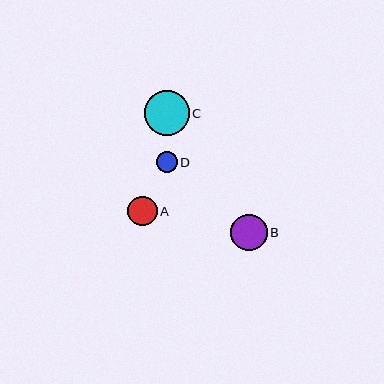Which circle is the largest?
Circle C is the largest with a size of approximately 44 pixels.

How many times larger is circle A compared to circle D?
Circle A is approximately 1.4 times the size of circle D.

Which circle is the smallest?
Circle D is the smallest with a size of approximately 21 pixels.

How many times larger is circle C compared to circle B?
Circle C is approximately 1.2 times the size of circle B.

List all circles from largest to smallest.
From largest to smallest: C, B, A, D.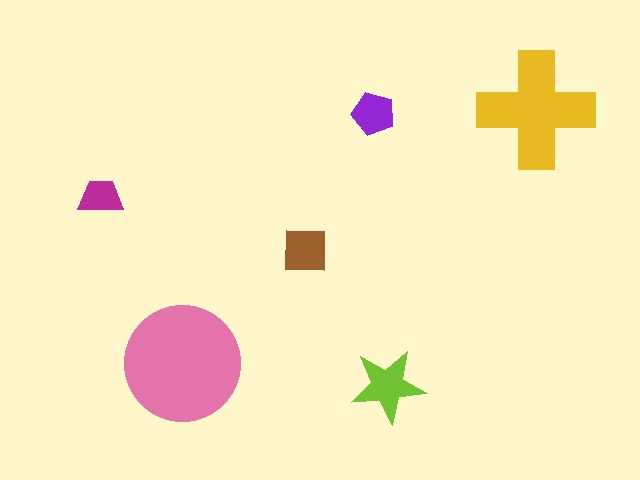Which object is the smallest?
The magenta trapezoid.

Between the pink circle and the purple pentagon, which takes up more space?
The pink circle.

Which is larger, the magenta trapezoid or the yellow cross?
The yellow cross.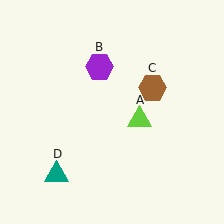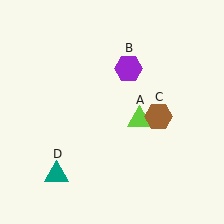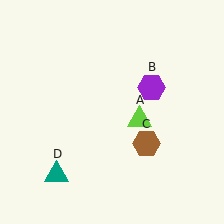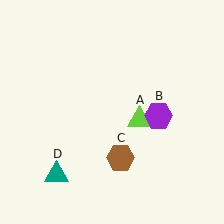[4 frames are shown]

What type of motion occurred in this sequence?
The purple hexagon (object B), brown hexagon (object C) rotated clockwise around the center of the scene.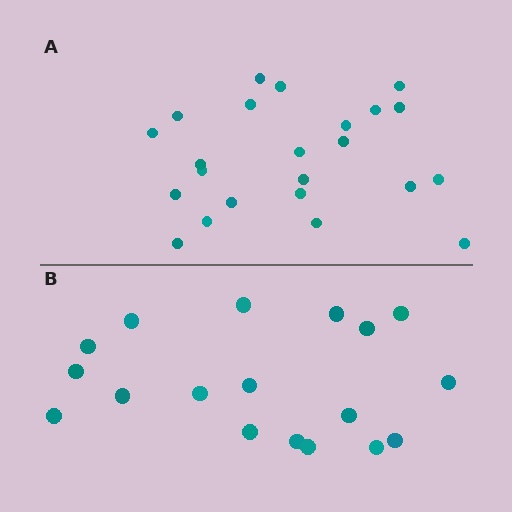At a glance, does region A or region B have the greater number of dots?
Region A (the top region) has more dots.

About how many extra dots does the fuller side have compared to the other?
Region A has about 5 more dots than region B.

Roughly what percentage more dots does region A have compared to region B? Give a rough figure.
About 30% more.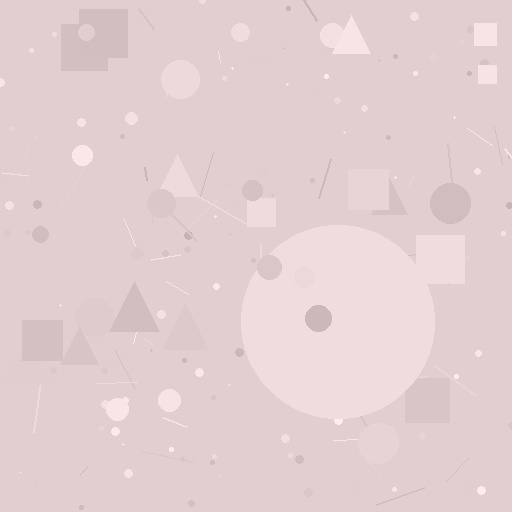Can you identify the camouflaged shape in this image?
The camouflaged shape is a circle.